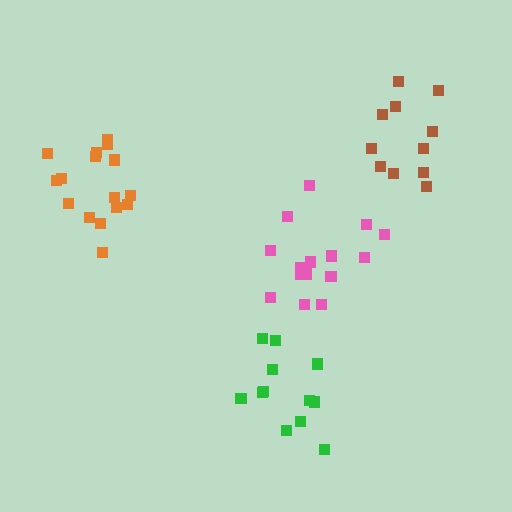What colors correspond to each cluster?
The clusters are colored: brown, pink, green, orange.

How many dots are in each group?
Group 1: 11 dots, Group 2: 16 dots, Group 3: 12 dots, Group 4: 16 dots (55 total).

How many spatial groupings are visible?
There are 4 spatial groupings.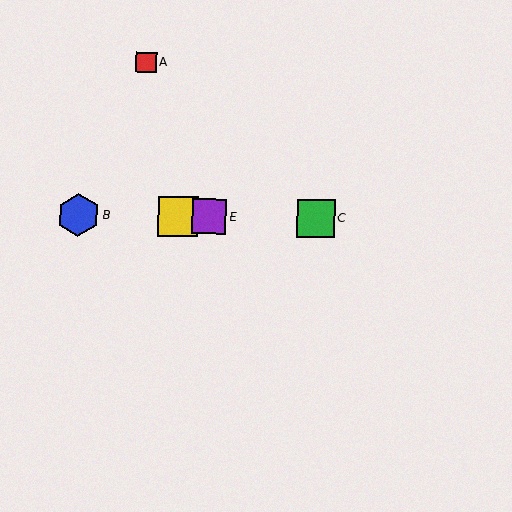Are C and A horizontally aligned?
No, C is at y≈218 and A is at y≈62.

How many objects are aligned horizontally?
4 objects (B, C, D, E) are aligned horizontally.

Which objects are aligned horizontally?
Objects B, C, D, E are aligned horizontally.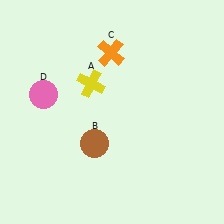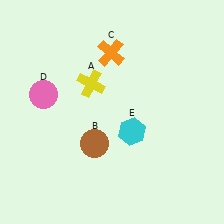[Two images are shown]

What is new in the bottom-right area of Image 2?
A cyan hexagon (E) was added in the bottom-right area of Image 2.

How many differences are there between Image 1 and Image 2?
There is 1 difference between the two images.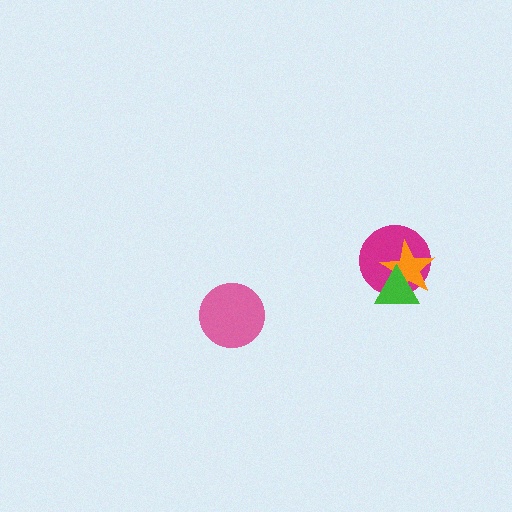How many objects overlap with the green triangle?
2 objects overlap with the green triangle.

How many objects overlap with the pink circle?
0 objects overlap with the pink circle.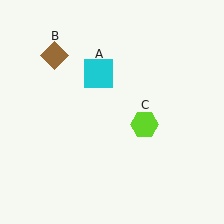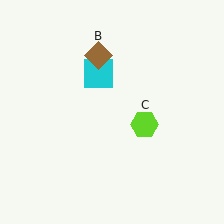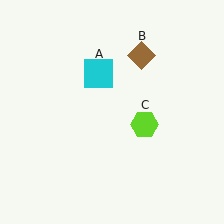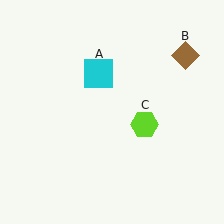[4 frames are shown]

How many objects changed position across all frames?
1 object changed position: brown diamond (object B).